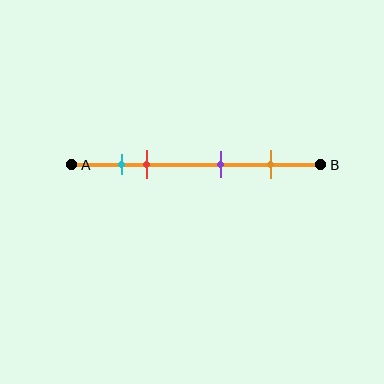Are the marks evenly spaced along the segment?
No, the marks are not evenly spaced.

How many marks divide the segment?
There are 4 marks dividing the segment.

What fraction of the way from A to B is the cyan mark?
The cyan mark is approximately 20% (0.2) of the way from A to B.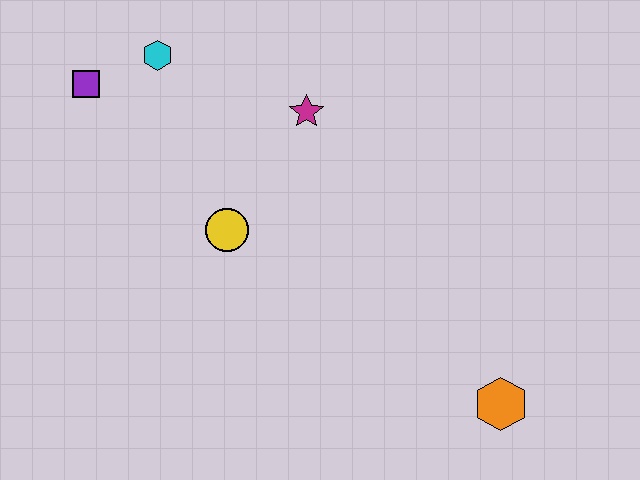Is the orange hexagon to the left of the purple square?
No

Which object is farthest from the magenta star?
The orange hexagon is farthest from the magenta star.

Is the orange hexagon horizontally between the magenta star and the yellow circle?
No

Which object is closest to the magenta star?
The yellow circle is closest to the magenta star.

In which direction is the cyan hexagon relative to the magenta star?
The cyan hexagon is to the left of the magenta star.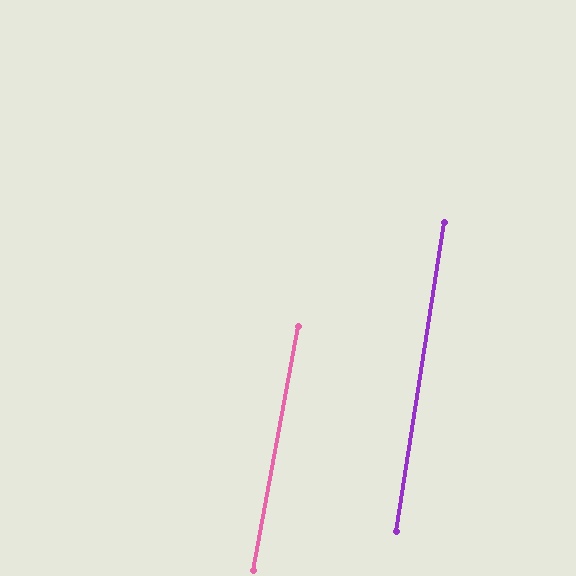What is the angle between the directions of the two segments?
Approximately 2 degrees.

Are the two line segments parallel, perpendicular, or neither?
Parallel — their directions differ by only 1.8°.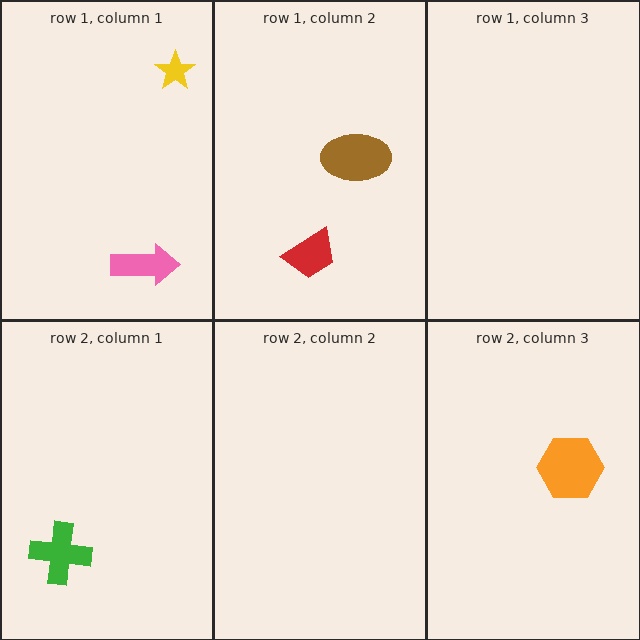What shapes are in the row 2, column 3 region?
The orange hexagon.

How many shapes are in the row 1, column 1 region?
2.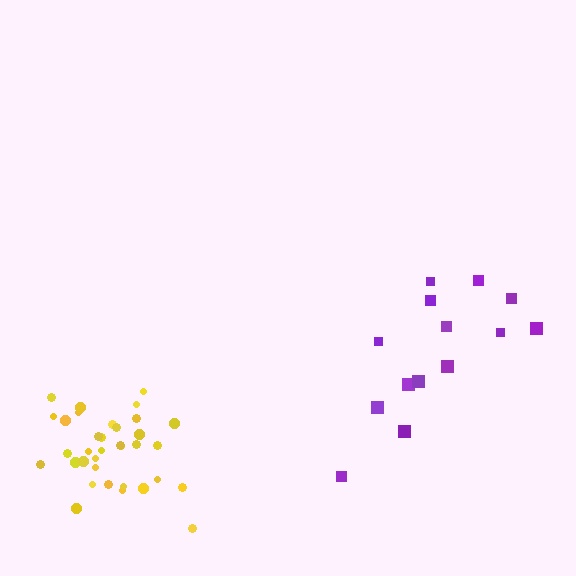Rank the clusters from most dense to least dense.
yellow, purple.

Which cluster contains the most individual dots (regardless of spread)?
Yellow (35).